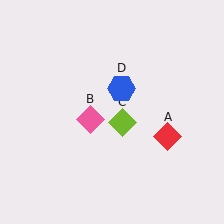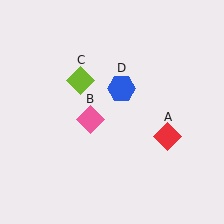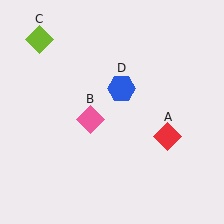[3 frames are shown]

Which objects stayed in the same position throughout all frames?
Red diamond (object A) and pink diamond (object B) and blue hexagon (object D) remained stationary.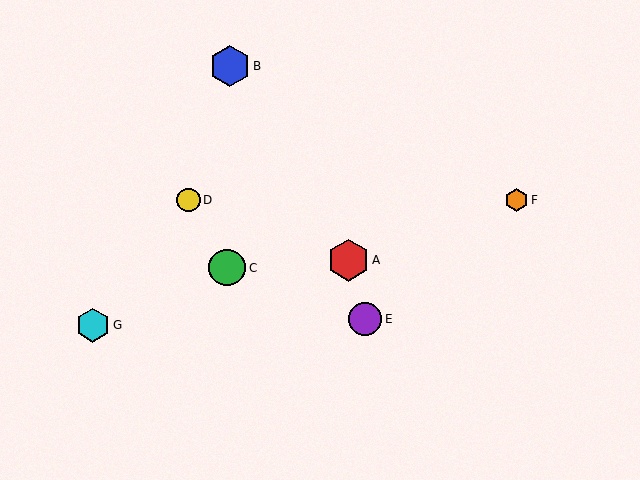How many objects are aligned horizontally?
2 objects (D, F) are aligned horizontally.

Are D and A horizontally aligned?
No, D is at y≈200 and A is at y≈260.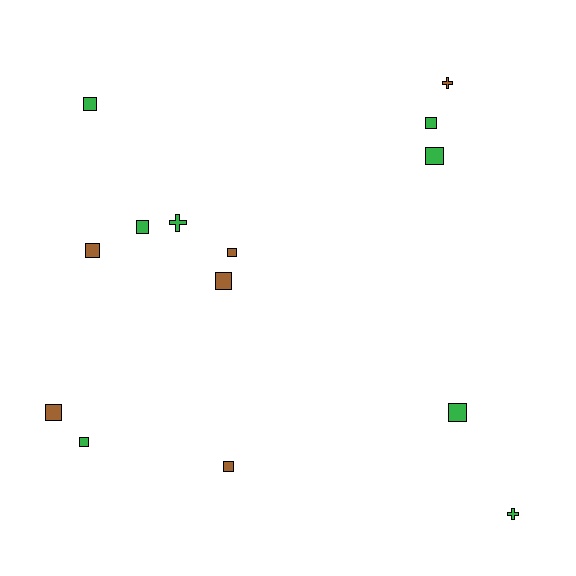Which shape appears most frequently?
Square, with 11 objects.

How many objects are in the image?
There are 14 objects.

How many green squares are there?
There are 6 green squares.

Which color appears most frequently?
Green, with 8 objects.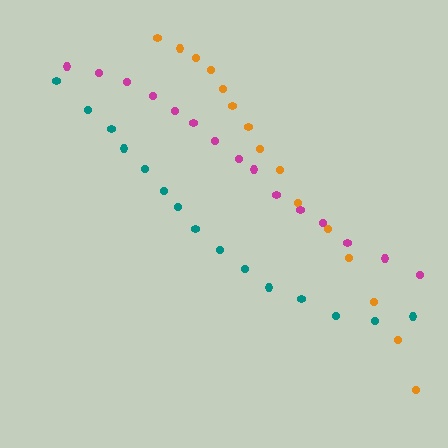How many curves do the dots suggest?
There are 3 distinct paths.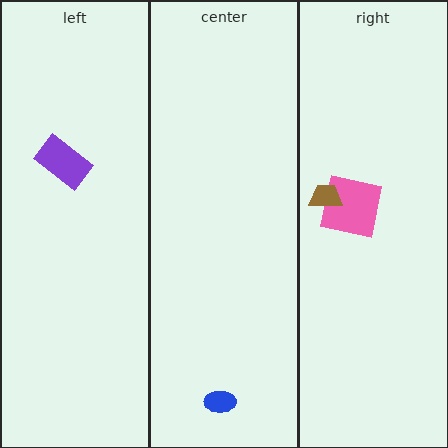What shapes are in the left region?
The purple rectangle.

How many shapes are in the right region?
2.